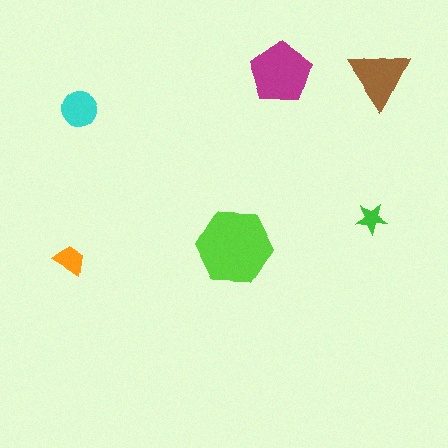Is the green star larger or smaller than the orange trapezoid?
Smaller.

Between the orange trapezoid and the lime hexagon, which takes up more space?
The lime hexagon.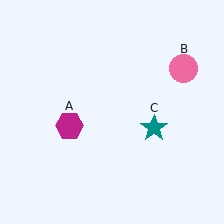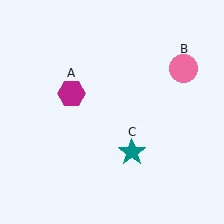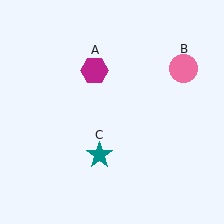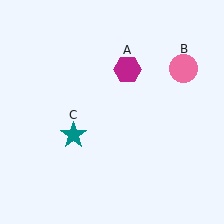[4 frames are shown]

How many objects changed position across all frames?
2 objects changed position: magenta hexagon (object A), teal star (object C).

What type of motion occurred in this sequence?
The magenta hexagon (object A), teal star (object C) rotated clockwise around the center of the scene.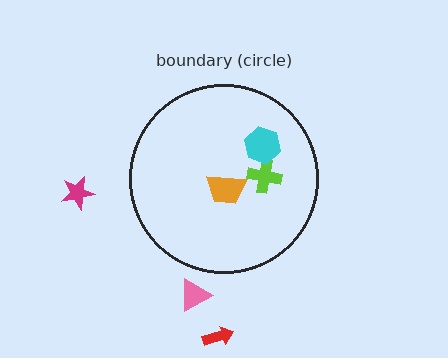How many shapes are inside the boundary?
3 inside, 3 outside.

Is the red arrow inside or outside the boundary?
Outside.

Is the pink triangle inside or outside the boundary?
Outside.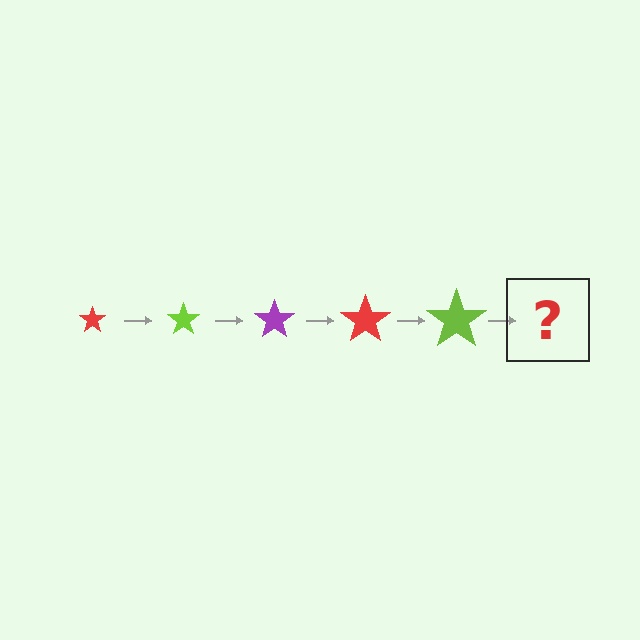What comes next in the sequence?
The next element should be a purple star, larger than the previous one.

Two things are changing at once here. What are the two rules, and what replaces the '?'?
The two rules are that the star grows larger each step and the color cycles through red, lime, and purple. The '?' should be a purple star, larger than the previous one.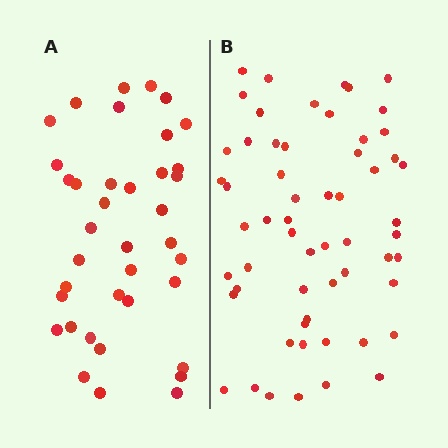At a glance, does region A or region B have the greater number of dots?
Region B (the right region) has more dots.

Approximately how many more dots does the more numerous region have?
Region B has approximately 20 more dots than region A.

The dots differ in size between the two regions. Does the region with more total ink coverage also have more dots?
No. Region A has more total ink coverage because its dots are larger, but region B actually contains more individual dots. Total area can be misleading — the number of items is what matters here.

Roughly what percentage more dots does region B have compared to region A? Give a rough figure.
About 55% more.